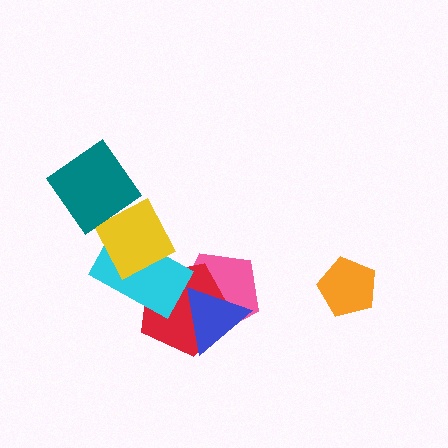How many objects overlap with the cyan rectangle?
2 objects overlap with the cyan rectangle.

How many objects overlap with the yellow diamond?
2 objects overlap with the yellow diamond.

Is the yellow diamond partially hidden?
Yes, it is partially covered by another shape.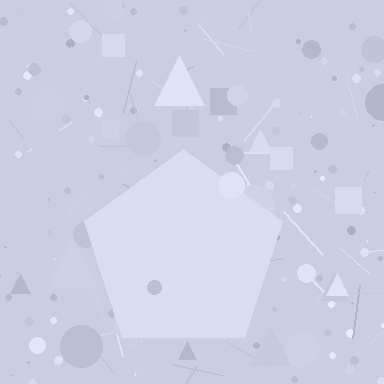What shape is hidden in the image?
A pentagon is hidden in the image.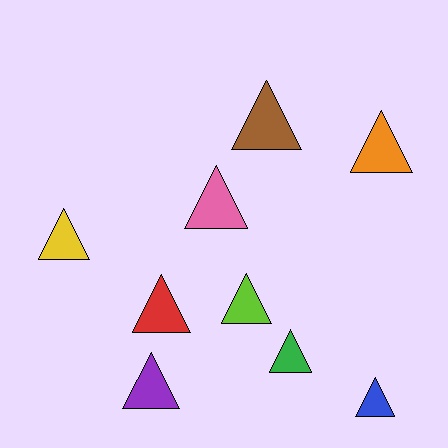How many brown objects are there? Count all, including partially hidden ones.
There is 1 brown object.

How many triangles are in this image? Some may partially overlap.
There are 9 triangles.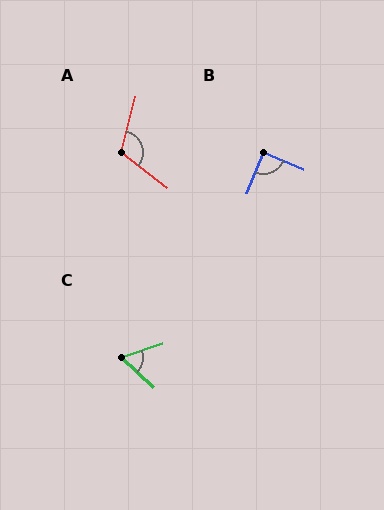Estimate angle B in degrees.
Approximately 89 degrees.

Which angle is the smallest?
C, at approximately 62 degrees.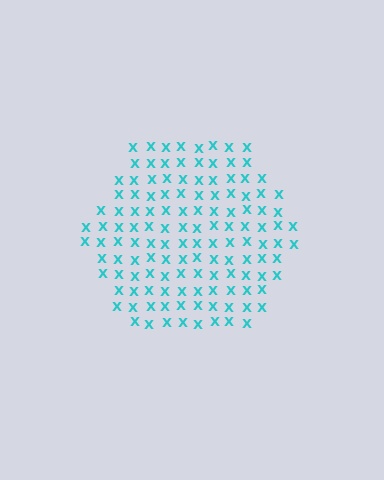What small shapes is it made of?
It is made of small letter X's.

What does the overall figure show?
The overall figure shows a hexagon.